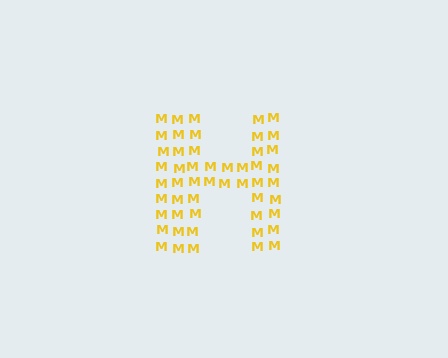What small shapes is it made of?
It is made of small letter M's.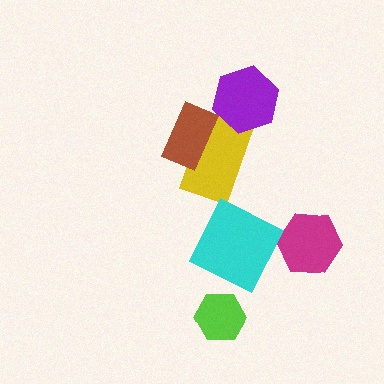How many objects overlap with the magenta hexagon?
0 objects overlap with the magenta hexagon.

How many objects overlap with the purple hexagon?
1 object overlaps with the purple hexagon.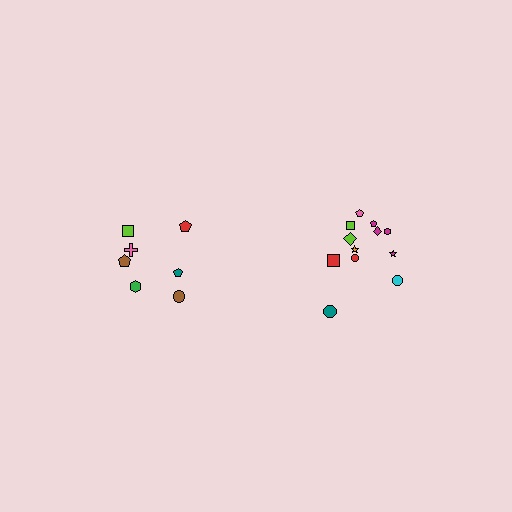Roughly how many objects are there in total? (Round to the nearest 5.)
Roughly 20 objects in total.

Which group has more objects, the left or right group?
The right group.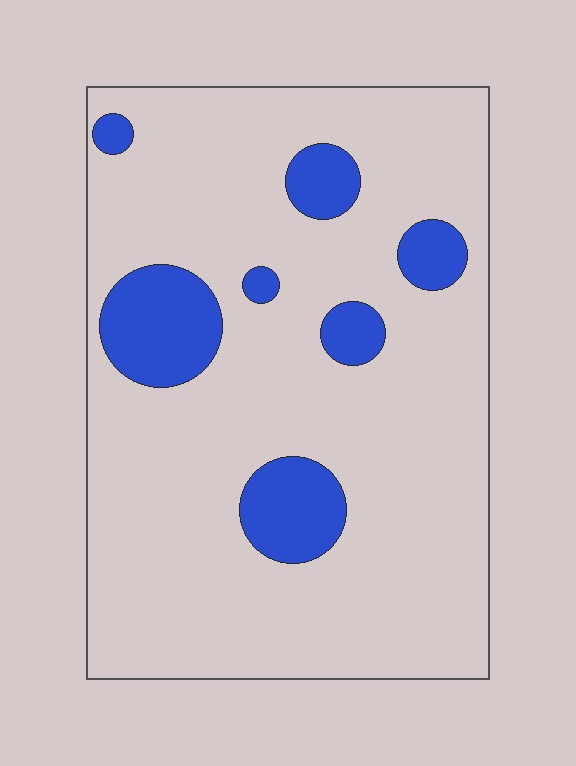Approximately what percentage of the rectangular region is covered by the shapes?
Approximately 15%.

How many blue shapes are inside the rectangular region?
7.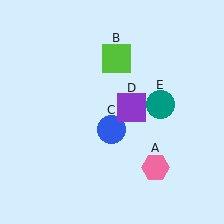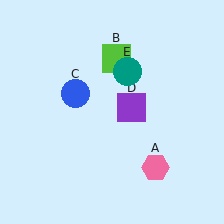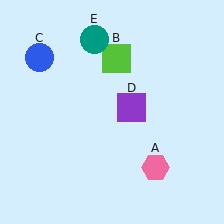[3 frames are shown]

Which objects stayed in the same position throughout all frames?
Pink hexagon (object A) and lime square (object B) and purple square (object D) remained stationary.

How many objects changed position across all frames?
2 objects changed position: blue circle (object C), teal circle (object E).